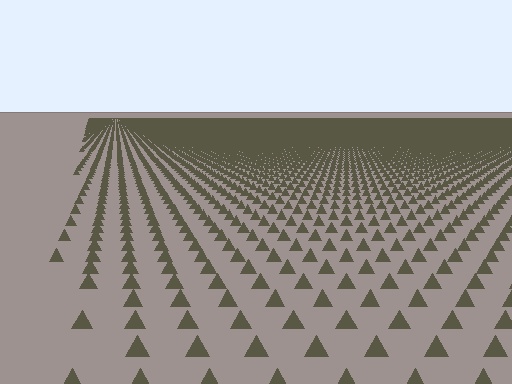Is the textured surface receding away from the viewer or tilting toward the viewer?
The surface is receding away from the viewer. Texture elements get smaller and denser toward the top.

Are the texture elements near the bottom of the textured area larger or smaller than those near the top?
Larger. Near the bottom, elements are closer to the viewer and appear at a bigger on-screen size.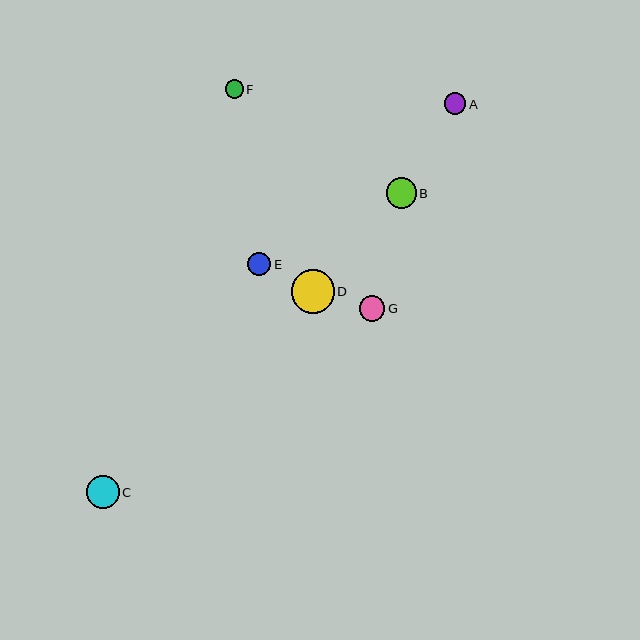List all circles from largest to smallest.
From largest to smallest: D, C, B, G, E, A, F.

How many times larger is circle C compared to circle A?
Circle C is approximately 1.5 times the size of circle A.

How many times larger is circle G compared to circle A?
Circle G is approximately 1.2 times the size of circle A.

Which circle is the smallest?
Circle F is the smallest with a size of approximately 18 pixels.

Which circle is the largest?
Circle D is the largest with a size of approximately 43 pixels.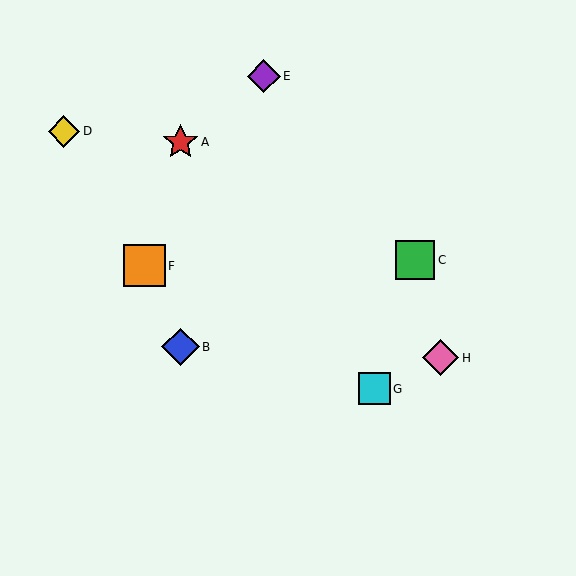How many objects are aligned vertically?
2 objects (A, B) are aligned vertically.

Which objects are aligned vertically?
Objects A, B are aligned vertically.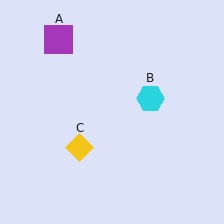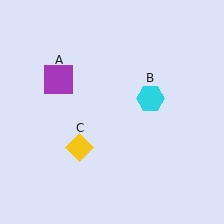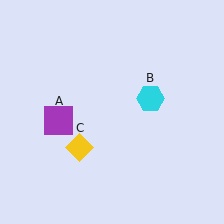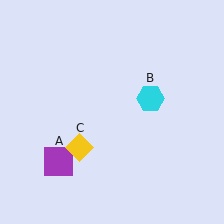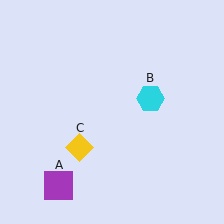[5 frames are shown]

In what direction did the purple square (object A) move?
The purple square (object A) moved down.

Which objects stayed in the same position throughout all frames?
Cyan hexagon (object B) and yellow diamond (object C) remained stationary.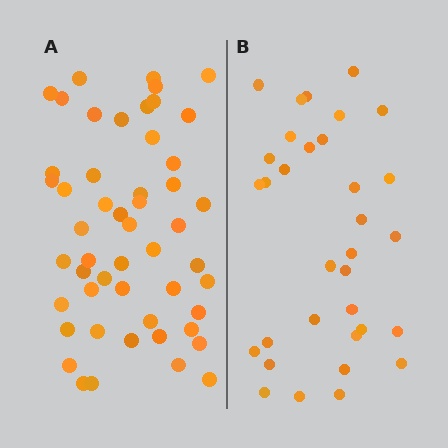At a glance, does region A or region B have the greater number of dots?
Region A (the left region) has more dots.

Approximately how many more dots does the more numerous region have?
Region A has approximately 20 more dots than region B.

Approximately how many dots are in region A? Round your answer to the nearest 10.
About 50 dots. (The exact count is 51, which rounds to 50.)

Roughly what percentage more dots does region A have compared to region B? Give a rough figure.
About 55% more.